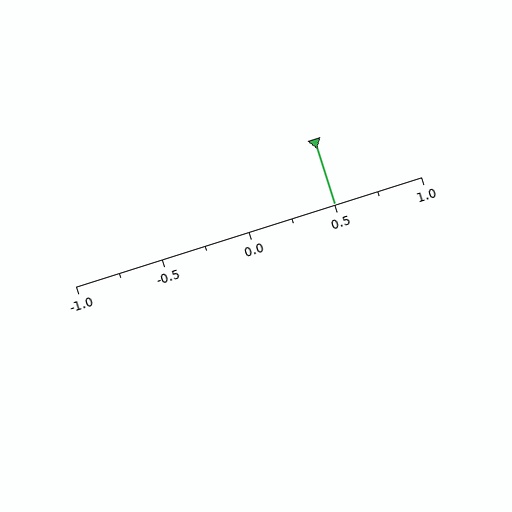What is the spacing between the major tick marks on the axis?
The major ticks are spaced 0.5 apart.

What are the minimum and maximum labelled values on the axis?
The axis runs from -1.0 to 1.0.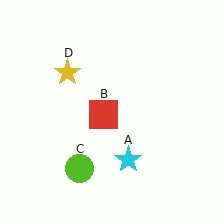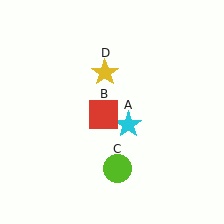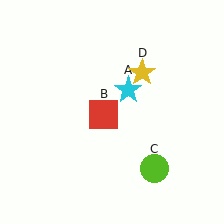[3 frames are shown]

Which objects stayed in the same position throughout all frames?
Red square (object B) remained stationary.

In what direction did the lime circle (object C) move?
The lime circle (object C) moved right.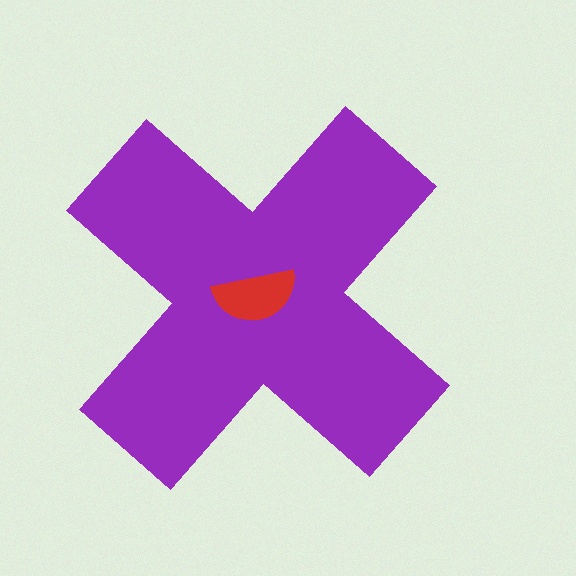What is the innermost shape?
The red semicircle.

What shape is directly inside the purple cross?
The red semicircle.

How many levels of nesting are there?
2.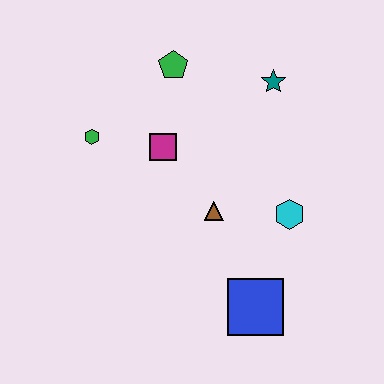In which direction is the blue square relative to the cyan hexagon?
The blue square is below the cyan hexagon.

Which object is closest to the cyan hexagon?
The brown triangle is closest to the cyan hexagon.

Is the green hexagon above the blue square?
Yes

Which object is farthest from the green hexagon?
The blue square is farthest from the green hexagon.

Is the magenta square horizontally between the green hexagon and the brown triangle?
Yes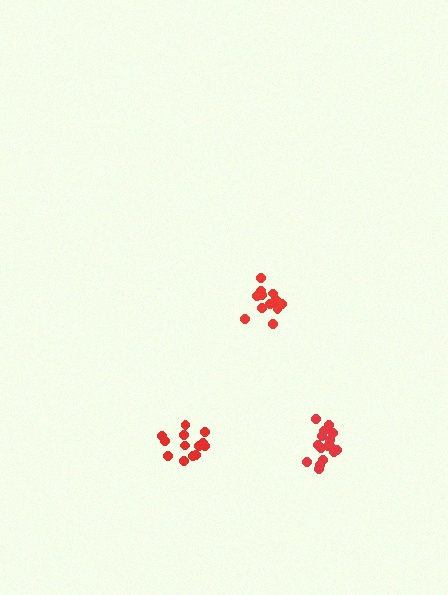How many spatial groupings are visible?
There are 3 spatial groupings.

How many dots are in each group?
Group 1: 12 dots, Group 2: 13 dots, Group 3: 16 dots (41 total).